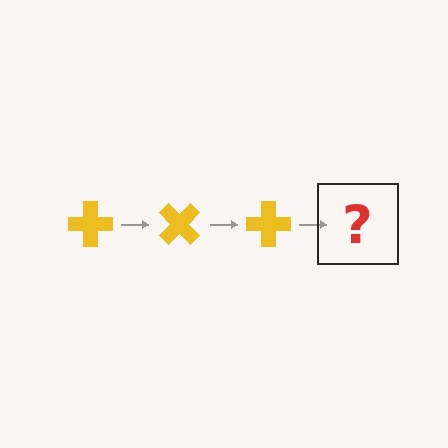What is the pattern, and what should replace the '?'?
The pattern is that the cross rotates 45 degrees each step. The '?' should be a yellow cross rotated 135 degrees.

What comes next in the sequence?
The next element should be a yellow cross rotated 135 degrees.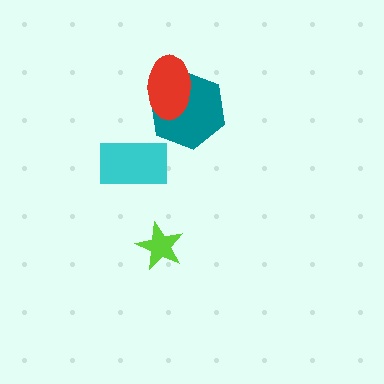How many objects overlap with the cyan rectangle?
0 objects overlap with the cyan rectangle.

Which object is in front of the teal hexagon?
The red ellipse is in front of the teal hexagon.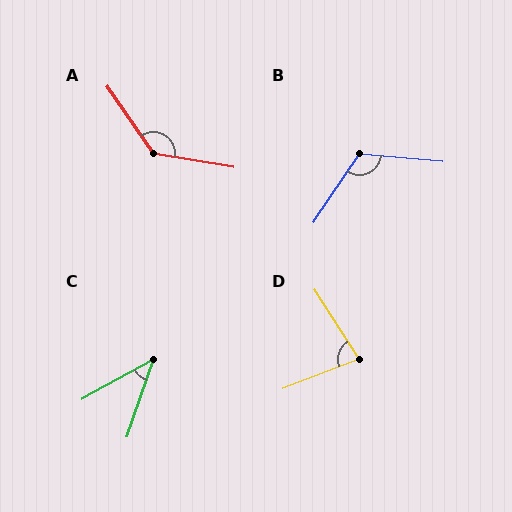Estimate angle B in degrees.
Approximately 119 degrees.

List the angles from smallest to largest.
C (42°), D (78°), B (119°), A (134°).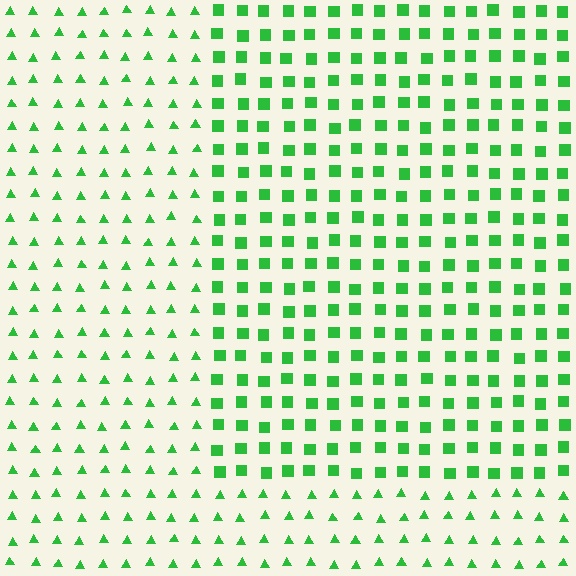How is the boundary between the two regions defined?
The boundary is defined by a change in element shape: squares inside vs. triangles outside. All elements share the same color and spacing.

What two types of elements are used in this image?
The image uses squares inside the rectangle region and triangles outside it.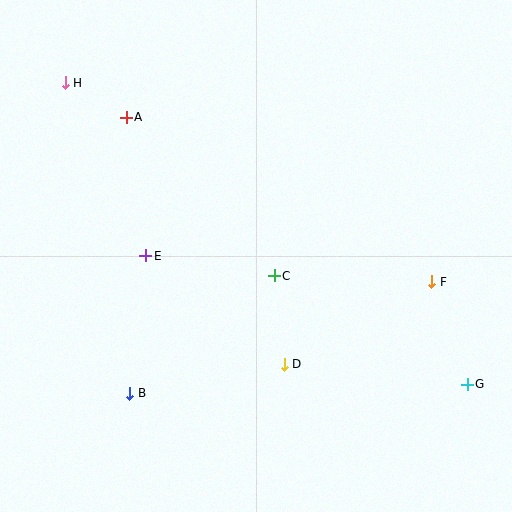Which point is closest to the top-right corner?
Point F is closest to the top-right corner.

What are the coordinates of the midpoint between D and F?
The midpoint between D and F is at (358, 323).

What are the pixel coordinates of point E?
Point E is at (146, 256).